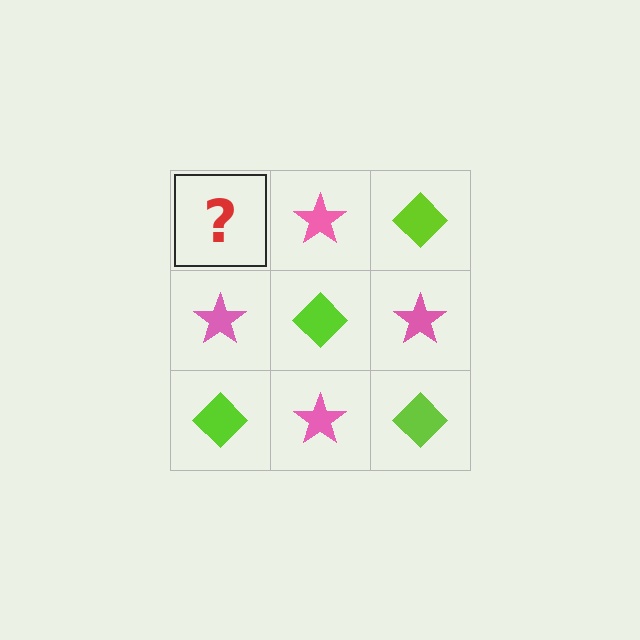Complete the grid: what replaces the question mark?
The question mark should be replaced with a lime diamond.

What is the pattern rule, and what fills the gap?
The rule is that it alternates lime diamond and pink star in a checkerboard pattern. The gap should be filled with a lime diamond.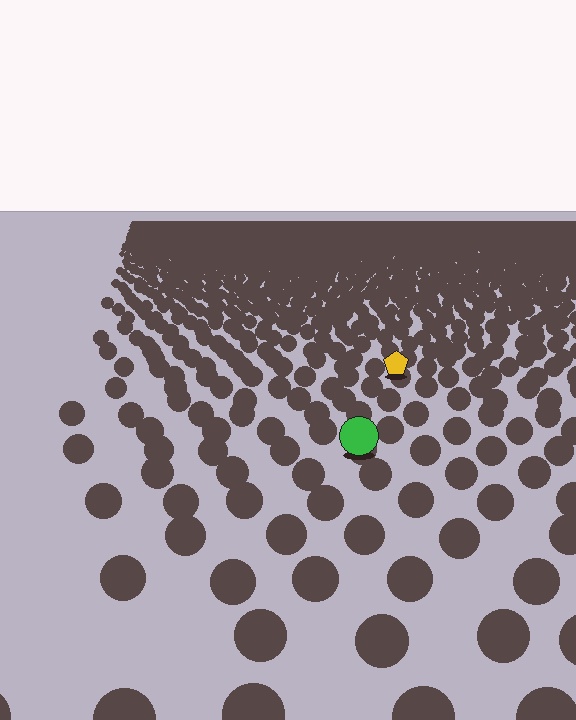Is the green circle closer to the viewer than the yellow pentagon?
Yes. The green circle is closer — you can tell from the texture gradient: the ground texture is coarser near it.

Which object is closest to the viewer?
The green circle is closest. The texture marks near it are larger and more spread out.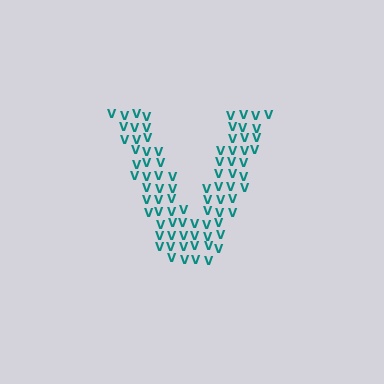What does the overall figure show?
The overall figure shows the letter V.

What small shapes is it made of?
It is made of small letter V's.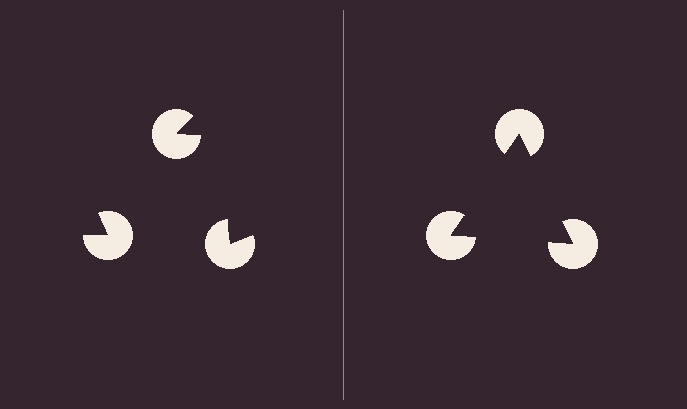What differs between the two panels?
The pac-man discs are positioned identically on both sides; only the wedge orientations differ. On the right they align to a triangle; on the left they are misaligned.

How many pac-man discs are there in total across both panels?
6 — 3 on each side.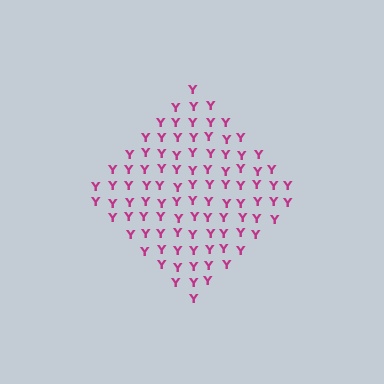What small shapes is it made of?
It is made of small letter Y's.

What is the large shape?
The large shape is a diamond.